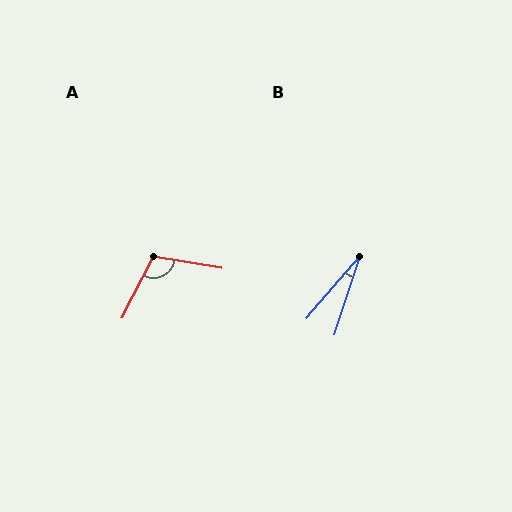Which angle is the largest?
A, at approximately 108 degrees.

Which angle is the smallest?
B, at approximately 22 degrees.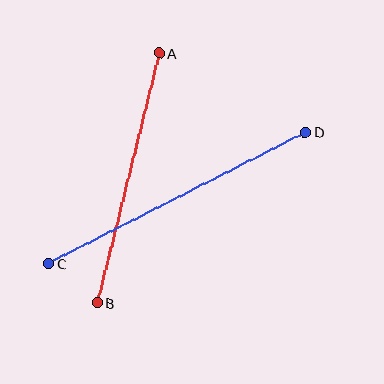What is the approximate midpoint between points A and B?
The midpoint is at approximately (128, 178) pixels.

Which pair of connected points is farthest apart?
Points C and D are farthest apart.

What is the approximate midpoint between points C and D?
The midpoint is at approximately (177, 198) pixels.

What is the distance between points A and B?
The distance is approximately 257 pixels.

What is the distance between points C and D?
The distance is approximately 288 pixels.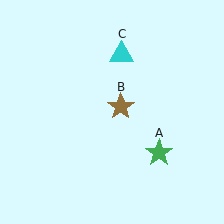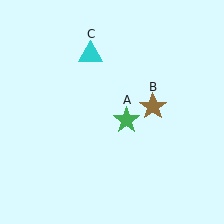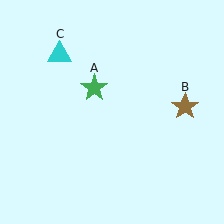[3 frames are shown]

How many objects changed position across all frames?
3 objects changed position: green star (object A), brown star (object B), cyan triangle (object C).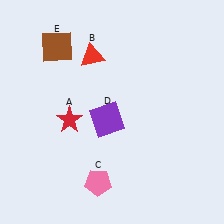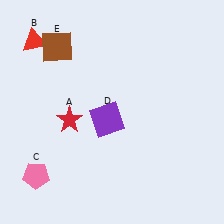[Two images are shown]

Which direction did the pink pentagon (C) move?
The pink pentagon (C) moved left.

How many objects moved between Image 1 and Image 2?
2 objects moved between the two images.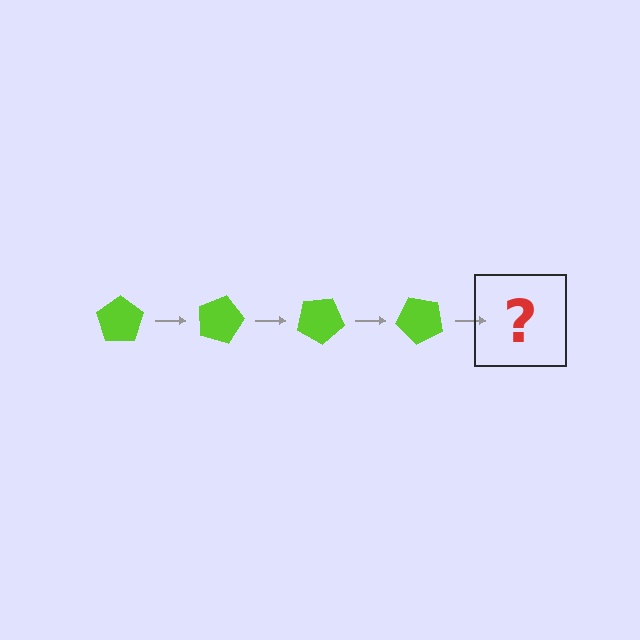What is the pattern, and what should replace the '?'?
The pattern is that the pentagon rotates 15 degrees each step. The '?' should be a lime pentagon rotated 60 degrees.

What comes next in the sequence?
The next element should be a lime pentagon rotated 60 degrees.